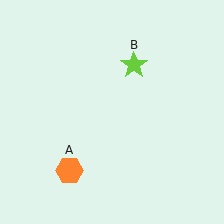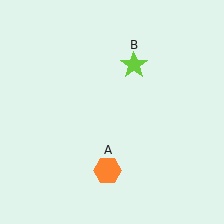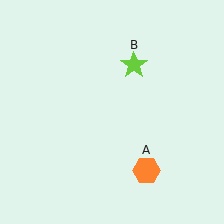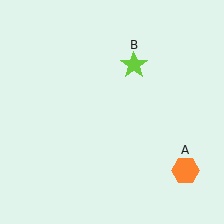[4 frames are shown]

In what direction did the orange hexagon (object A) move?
The orange hexagon (object A) moved right.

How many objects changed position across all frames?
1 object changed position: orange hexagon (object A).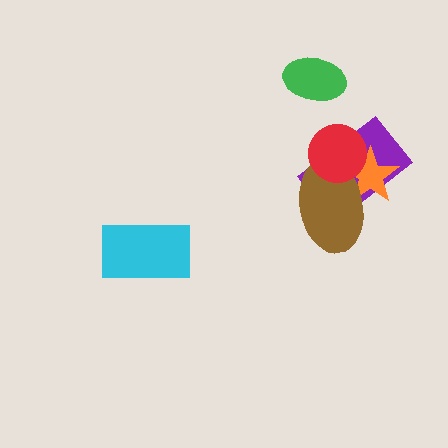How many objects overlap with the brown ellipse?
3 objects overlap with the brown ellipse.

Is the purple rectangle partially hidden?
Yes, it is partially covered by another shape.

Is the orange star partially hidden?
Yes, it is partially covered by another shape.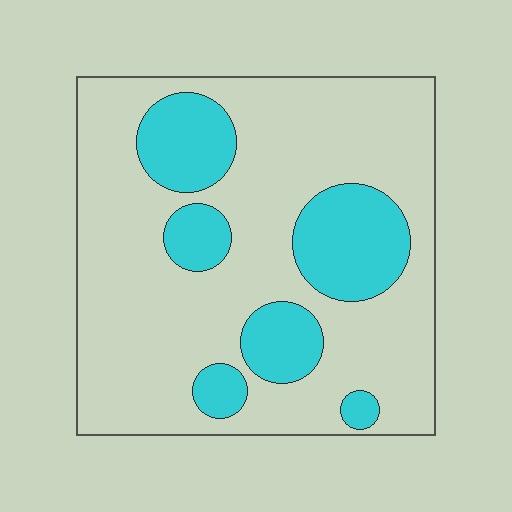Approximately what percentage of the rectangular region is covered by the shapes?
Approximately 25%.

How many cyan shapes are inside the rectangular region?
6.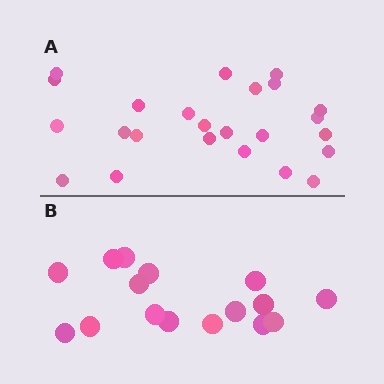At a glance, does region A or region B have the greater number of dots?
Region A (the top region) has more dots.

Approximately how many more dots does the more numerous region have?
Region A has roughly 8 or so more dots than region B.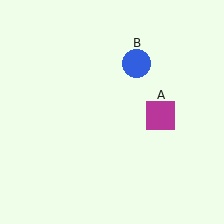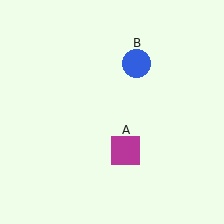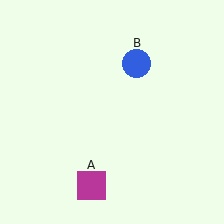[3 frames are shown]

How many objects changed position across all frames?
1 object changed position: magenta square (object A).